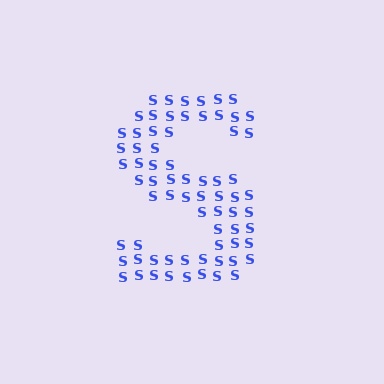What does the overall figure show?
The overall figure shows the letter S.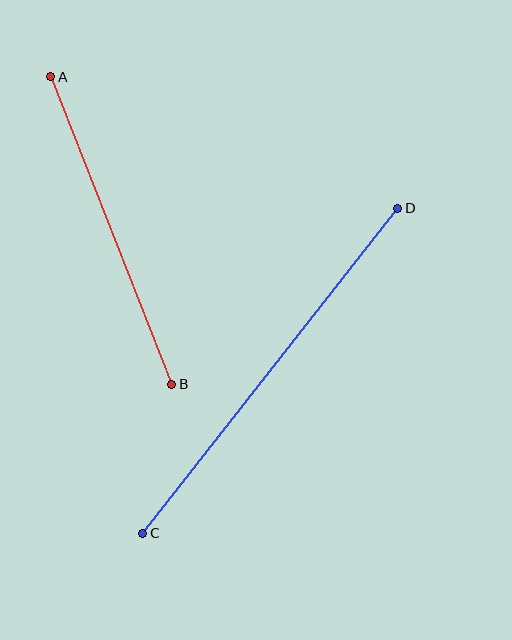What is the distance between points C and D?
The distance is approximately 413 pixels.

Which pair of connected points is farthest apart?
Points C and D are farthest apart.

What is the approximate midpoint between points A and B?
The midpoint is at approximately (111, 230) pixels.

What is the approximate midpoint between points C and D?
The midpoint is at approximately (270, 371) pixels.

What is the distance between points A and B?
The distance is approximately 330 pixels.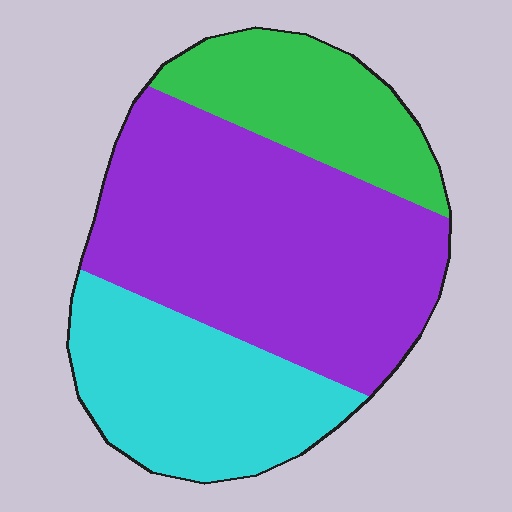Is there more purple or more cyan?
Purple.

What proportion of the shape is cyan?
Cyan takes up about one quarter (1/4) of the shape.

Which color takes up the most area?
Purple, at roughly 50%.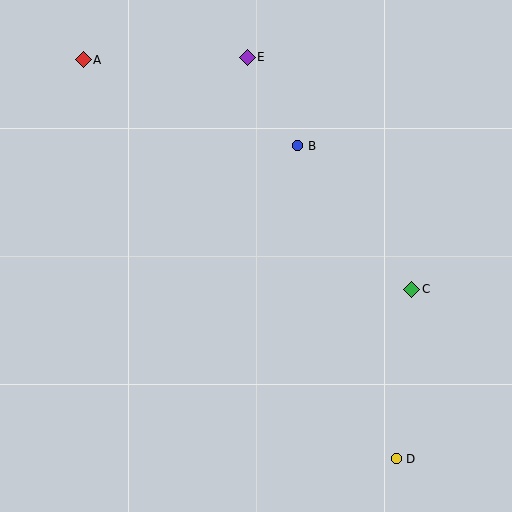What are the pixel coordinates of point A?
Point A is at (83, 60).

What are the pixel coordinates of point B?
Point B is at (298, 146).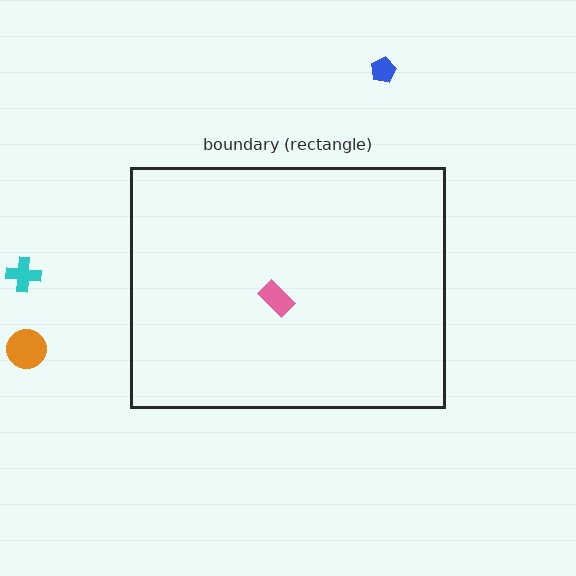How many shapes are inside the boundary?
1 inside, 3 outside.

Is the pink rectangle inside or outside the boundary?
Inside.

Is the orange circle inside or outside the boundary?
Outside.